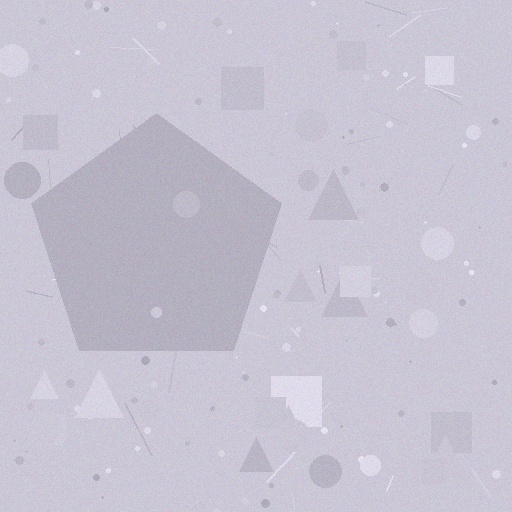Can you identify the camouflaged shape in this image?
The camouflaged shape is a pentagon.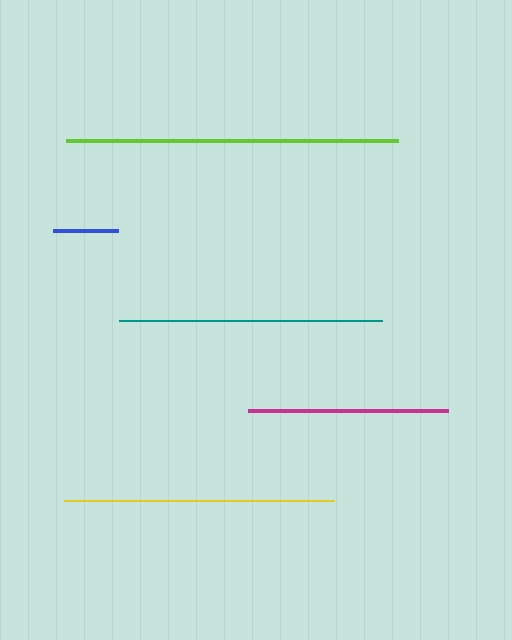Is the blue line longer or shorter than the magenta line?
The magenta line is longer than the blue line.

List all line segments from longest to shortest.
From longest to shortest: lime, yellow, teal, magenta, blue.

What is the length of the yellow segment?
The yellow segment is approximately 269 pixels long.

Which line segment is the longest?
The lime line is the longest at approximately 332 pixels.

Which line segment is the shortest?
The blue line is the shortest at approximately 65 pixels.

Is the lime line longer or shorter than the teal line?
The lime line is longer than the teal line.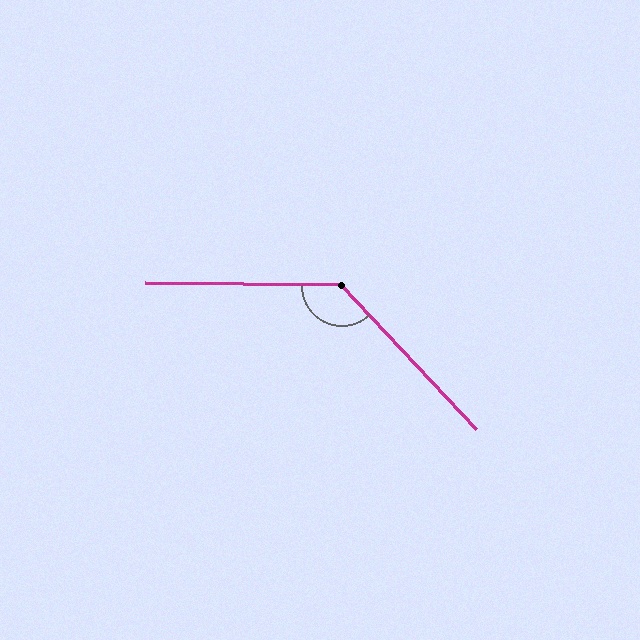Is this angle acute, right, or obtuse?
It is obtuse.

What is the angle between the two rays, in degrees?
Approximately 134 degrees.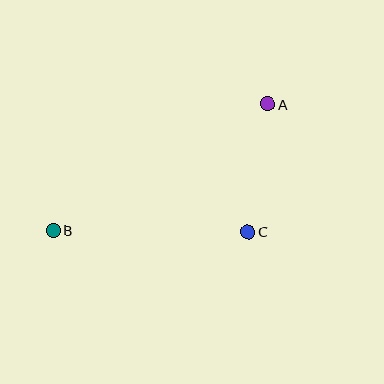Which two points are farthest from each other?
Points A and B are farthest from each other.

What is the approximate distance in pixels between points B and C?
The distance between B and C is approximately 195 pixels.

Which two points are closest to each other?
Points A and C are closest to each other.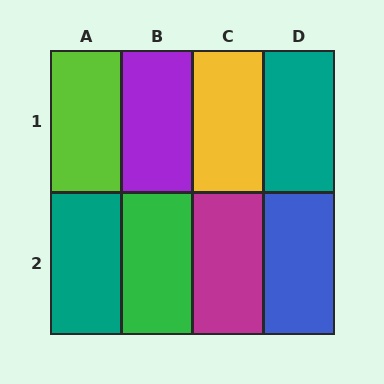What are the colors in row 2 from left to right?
Teal, green, magenta, blue.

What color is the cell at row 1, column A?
Lime.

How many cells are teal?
2 cells are teal.